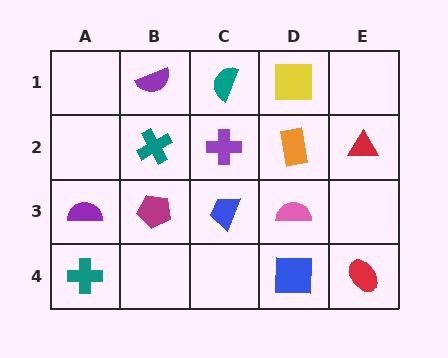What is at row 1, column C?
A teal semicircle.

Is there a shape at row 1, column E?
No, that cell is empty.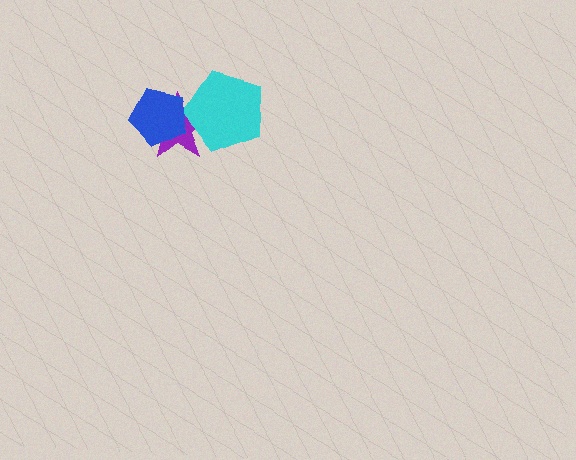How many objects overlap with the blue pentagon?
1 object overlaps with the blue pentagon.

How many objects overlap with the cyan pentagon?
1 object overlaps with the cyan pentagon.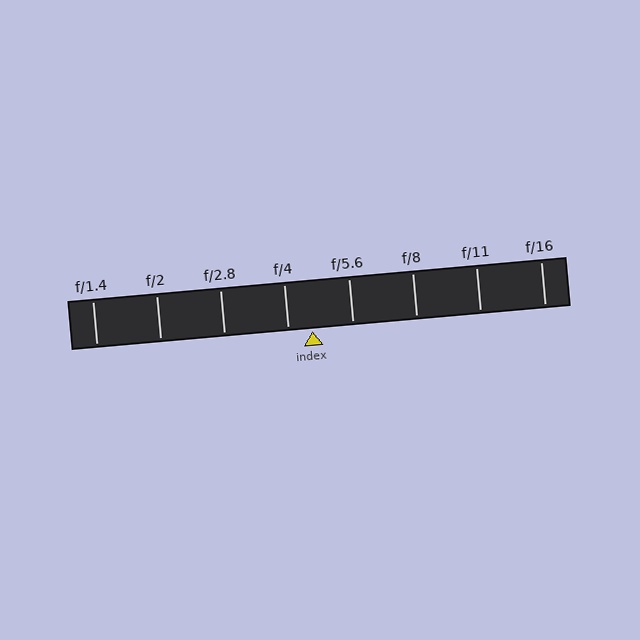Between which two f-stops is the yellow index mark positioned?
The index mark is between f/4 and f/5.6.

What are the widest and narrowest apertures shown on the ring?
The widest aperture shown is f/1.4 and the narrowest is f/16.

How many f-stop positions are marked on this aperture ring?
There are 8 f-stop positions marked.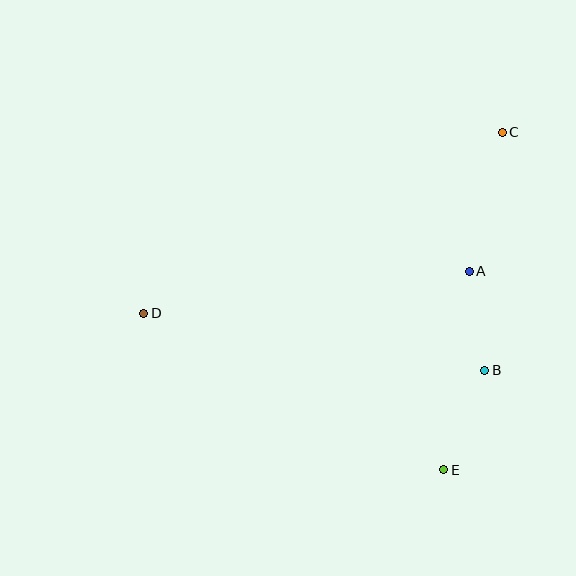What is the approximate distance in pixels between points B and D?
The distance between B and D is approximately 345 pixels.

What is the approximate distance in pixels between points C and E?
The distance between C and E is approximately 342 pixels.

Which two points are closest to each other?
Points A and B are closest to each other.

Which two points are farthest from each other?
Points C and D are farthest from each other.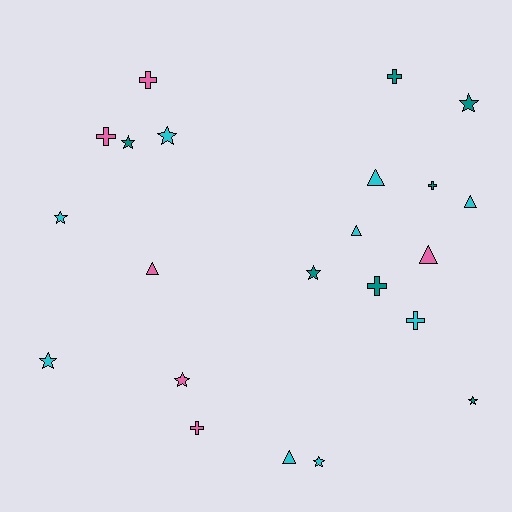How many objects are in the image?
There are 22 objects.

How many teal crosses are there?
There are 3 teal crosses.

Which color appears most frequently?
Cyan, with 9 objects.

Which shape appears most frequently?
Star, with 9 objects.